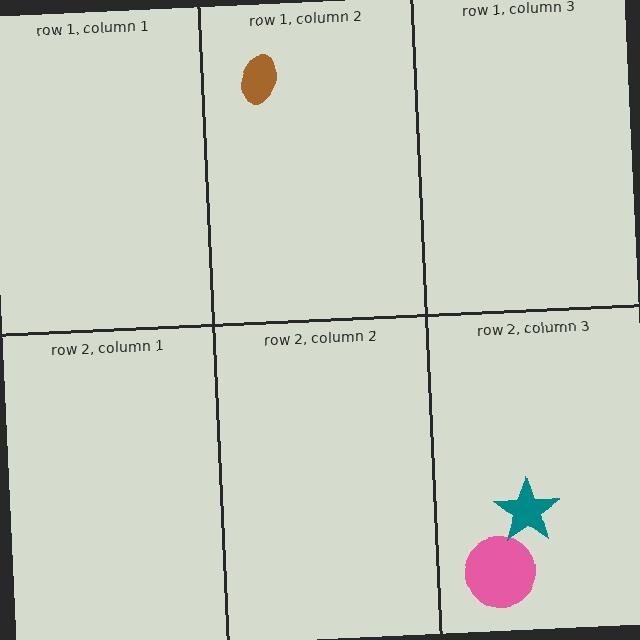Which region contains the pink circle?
The row 2, column 3 region.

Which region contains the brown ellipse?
The row 1, column 2 region.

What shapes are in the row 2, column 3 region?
The pink circle, the teal star.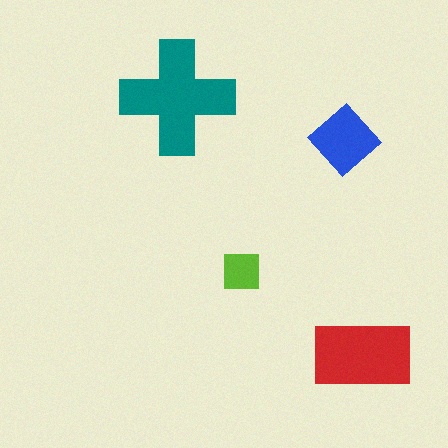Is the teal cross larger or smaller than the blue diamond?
Larger.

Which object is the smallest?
The lime square.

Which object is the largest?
The teal cross.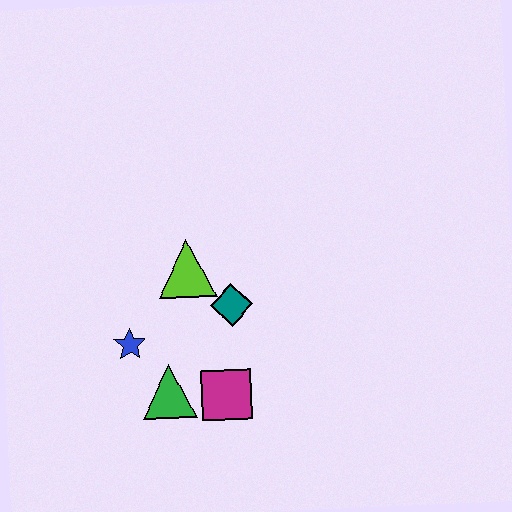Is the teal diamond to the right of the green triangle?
Yes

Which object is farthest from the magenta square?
The lime triangle is farthest from the magenta square.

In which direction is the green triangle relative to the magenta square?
The green triangle is to the left of the magenta square.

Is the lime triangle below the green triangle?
No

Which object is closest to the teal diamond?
The lime triangle is closest to the teal diamond.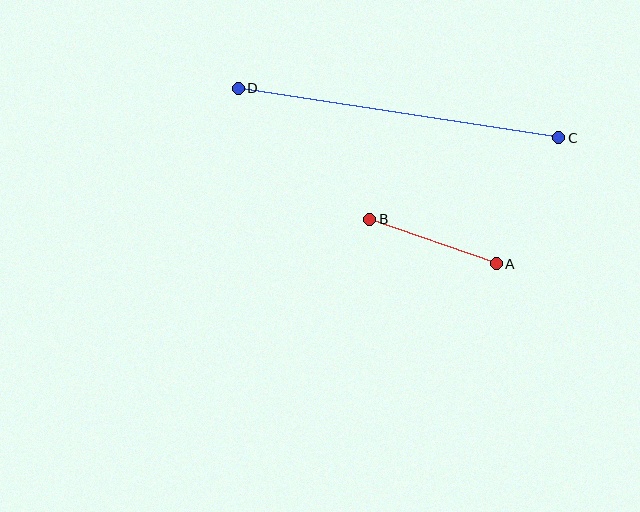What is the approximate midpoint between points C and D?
The midpoint is at approximately (399, 113) pixels.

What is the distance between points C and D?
The distance is approximately 325 pixels.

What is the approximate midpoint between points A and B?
The midpoint is at approximately (433, 242) pixels.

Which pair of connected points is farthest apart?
Points C and D are farthest apart.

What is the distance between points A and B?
The distance is approximately 134 pixels.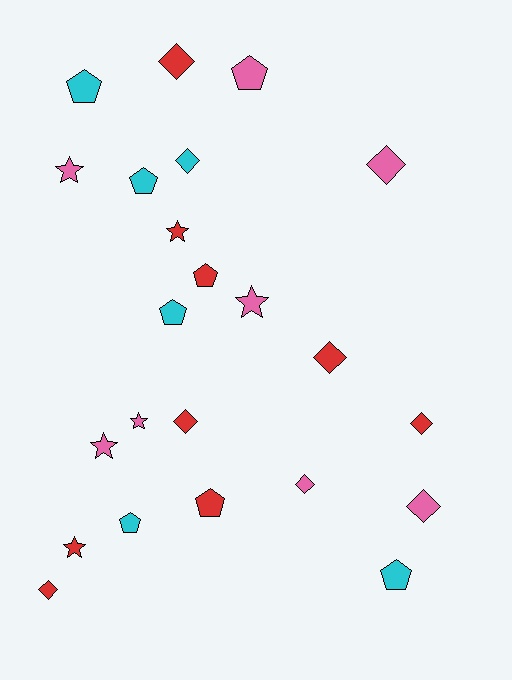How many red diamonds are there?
There are 5 red diamonds.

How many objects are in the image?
There are 23 objects.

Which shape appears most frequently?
Diamond, with 9 objects.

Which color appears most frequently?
Red, with 9 objects.